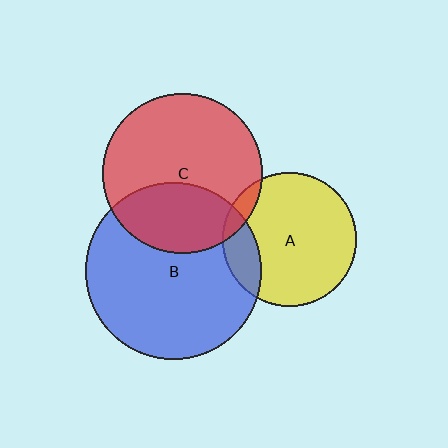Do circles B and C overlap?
Yes.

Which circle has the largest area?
Circle B (blue).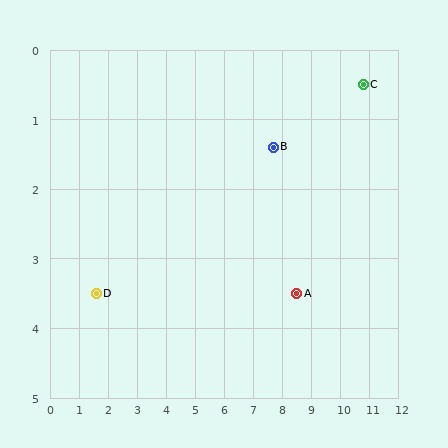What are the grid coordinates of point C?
Point C is at approximately (10.8, 0.5).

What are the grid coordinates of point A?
Point A is at approximately (8.5, 3.5).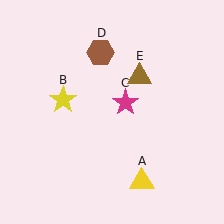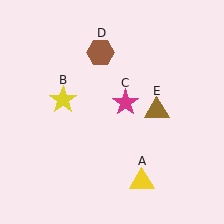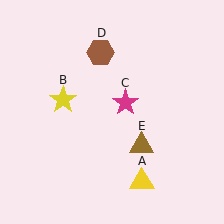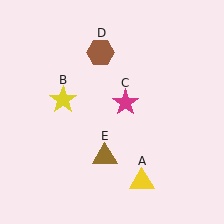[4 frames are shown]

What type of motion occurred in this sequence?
The brown triangle (object E) rotated clockwise around the center of the scene.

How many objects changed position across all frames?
1 object changed position: brown triangle (object E).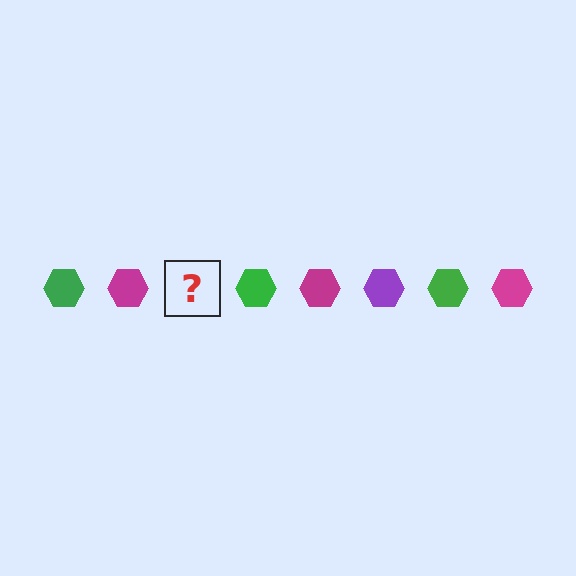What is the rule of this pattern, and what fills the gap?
The rule is that the pattern cycles through green, magenta, purple hexagons. The gap should be filled with a purple hexagon.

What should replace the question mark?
The question mark should be replaced with a purple hexagon.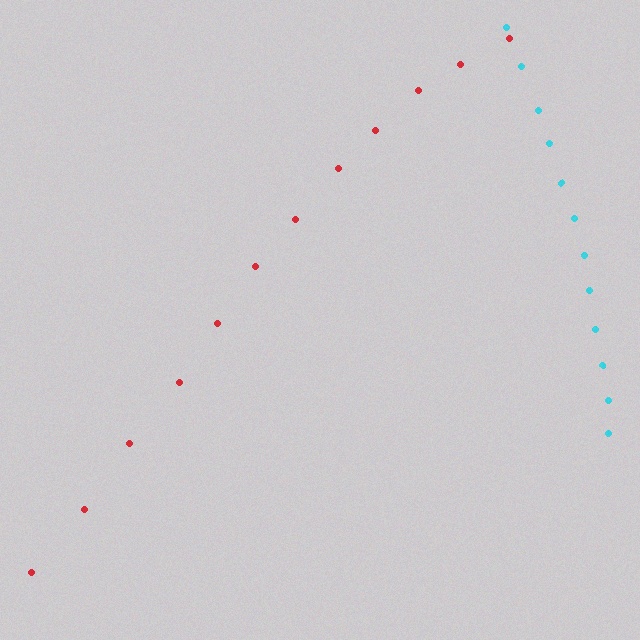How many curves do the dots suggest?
There are 2 distinct paths.